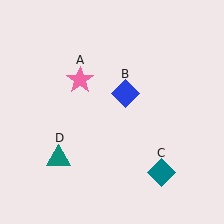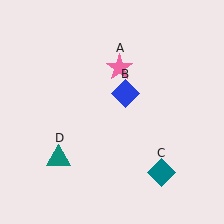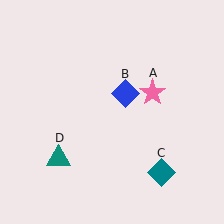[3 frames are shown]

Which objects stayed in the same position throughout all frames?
Blue diamond (object B) and teal diamond (object C) and teal triangle (object D) remained stationary.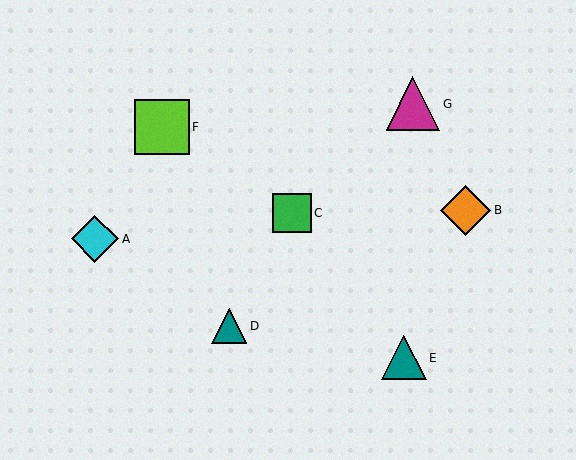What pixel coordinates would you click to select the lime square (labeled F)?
Click at (162, 127) to select the lime square F.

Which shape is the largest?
The lime square (labeled F) is the largest.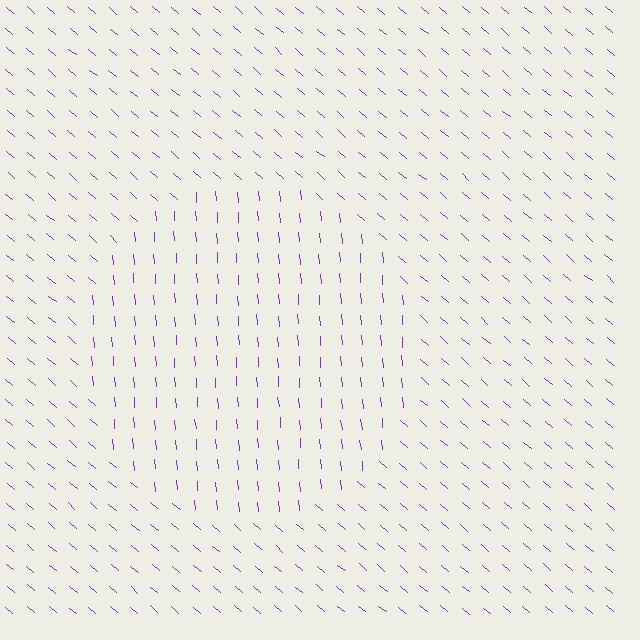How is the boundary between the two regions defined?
The boundary is defined purely by a change in line orientation (approximately 45 degrees difference). All lines are the same color and thickness.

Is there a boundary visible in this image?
Yes, there is a texture boundary formed by a change in line orientation.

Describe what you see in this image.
The image is filled with small purple line segments. A circle region in the image has lines oriented differently from the surrounding lines, creating a visible texture boundary.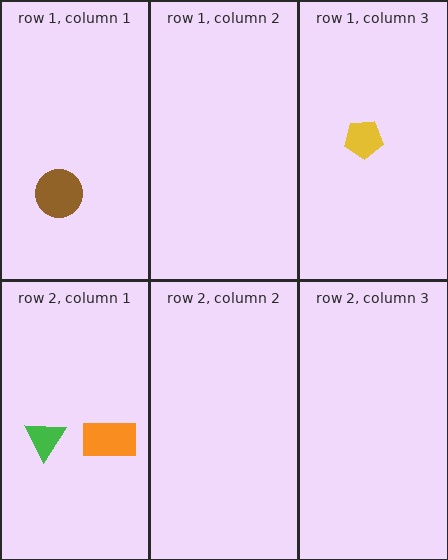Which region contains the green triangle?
The row 2, column 1 region.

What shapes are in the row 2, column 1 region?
The orange rectangle, the green triangle.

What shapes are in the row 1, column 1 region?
The brown circle.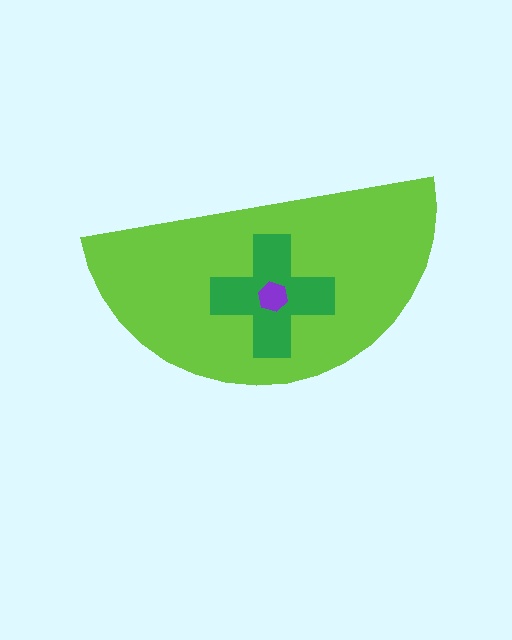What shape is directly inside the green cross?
The purple hexagon.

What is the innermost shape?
The purple hexagon.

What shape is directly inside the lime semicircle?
The green cross.